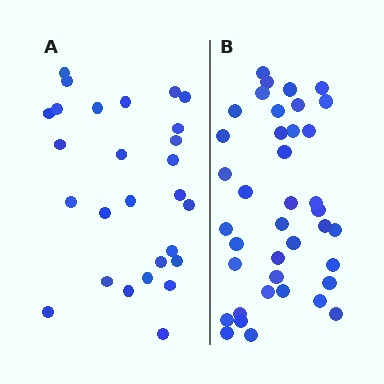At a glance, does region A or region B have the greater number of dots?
Region B (the right region) has more dots.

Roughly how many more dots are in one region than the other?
Region B has roughly 12 or so more dots than region A.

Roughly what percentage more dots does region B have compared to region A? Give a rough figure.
About 45% more.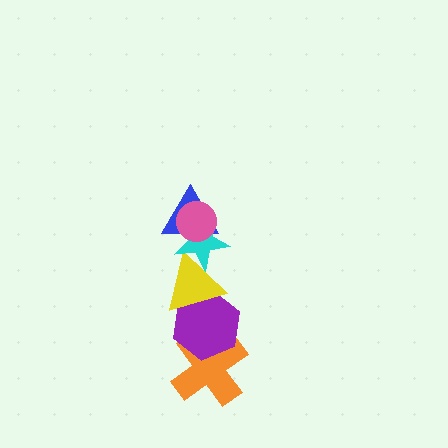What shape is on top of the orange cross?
The purple hexagon is on top of the orange cross.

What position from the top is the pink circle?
The pink circle is 1st from the top.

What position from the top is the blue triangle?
The blue triangle is 2nd from the top.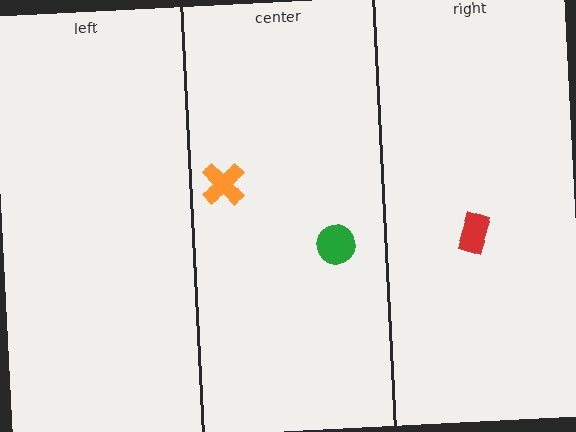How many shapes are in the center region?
2.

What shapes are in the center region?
The green circle, the orange cross.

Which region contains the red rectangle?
The right region.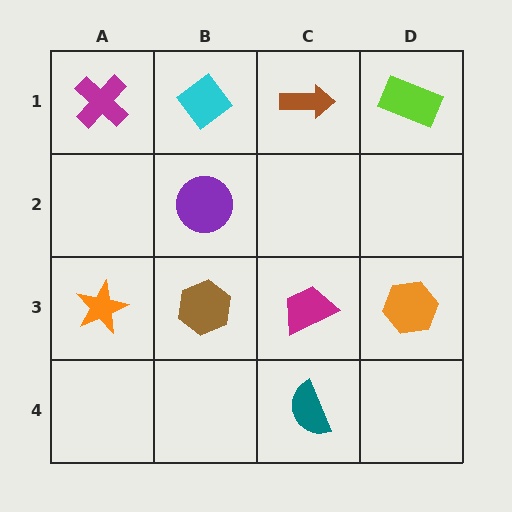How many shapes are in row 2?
1 shape.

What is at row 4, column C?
A teal semicircle.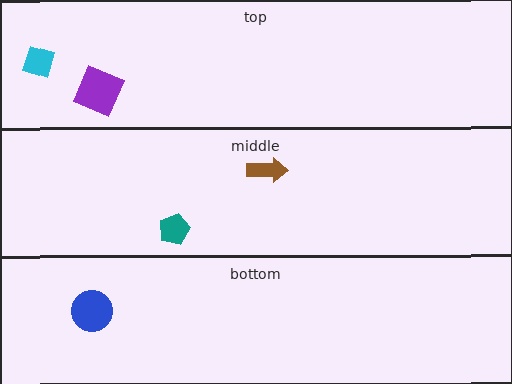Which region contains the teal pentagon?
The middle region.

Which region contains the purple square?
The top region.